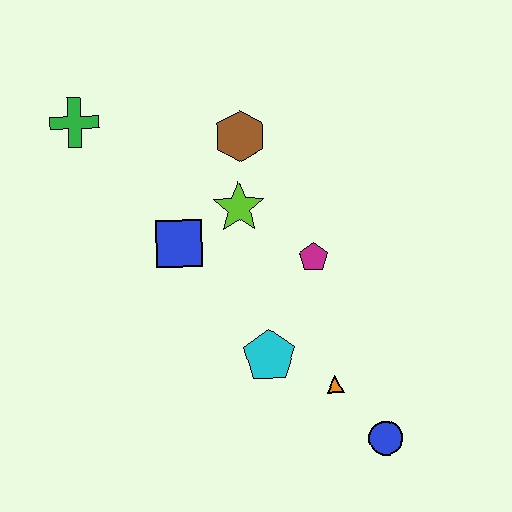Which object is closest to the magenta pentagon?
The lime star is closest to the magenta pentagon.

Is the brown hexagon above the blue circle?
Yes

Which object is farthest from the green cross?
The blue circle is farthest from the green cross.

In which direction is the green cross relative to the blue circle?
The green cross is above the blue circle.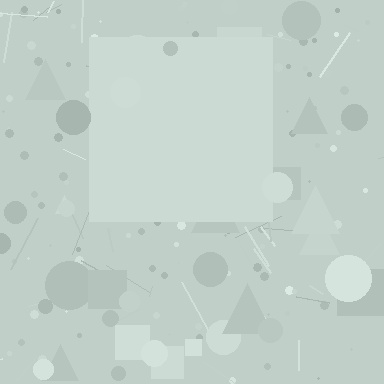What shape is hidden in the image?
A square is hidden in the image.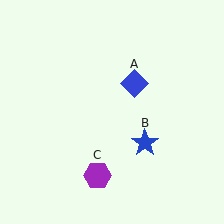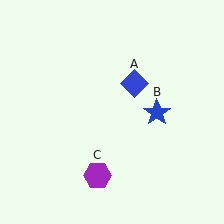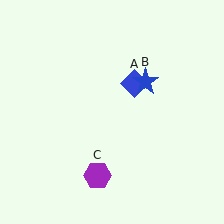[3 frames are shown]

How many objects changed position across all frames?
1 object changed position: blue star (object B).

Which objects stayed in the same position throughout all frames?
Blue diamond (object A) and purple hexagon (object C) remained stationary.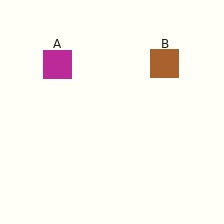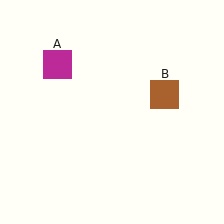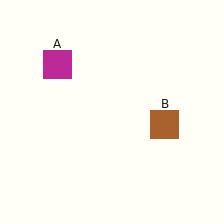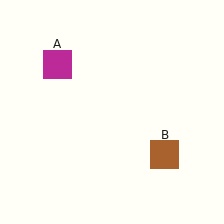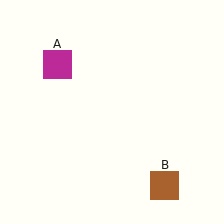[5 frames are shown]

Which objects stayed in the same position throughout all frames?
Magenta square (object A) remained stationary.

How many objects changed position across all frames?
1 object changed position: brown square (object B).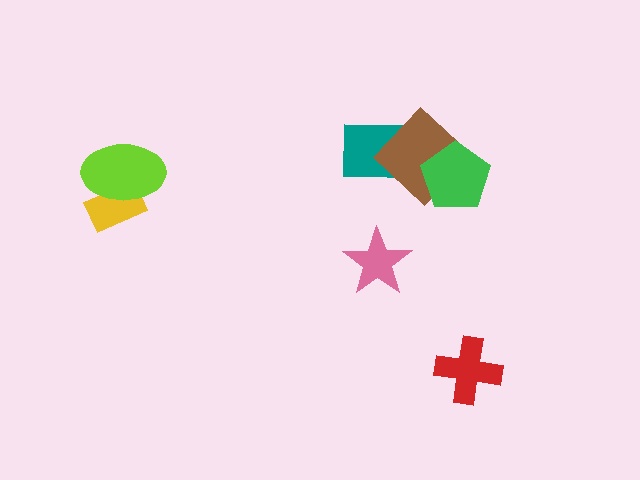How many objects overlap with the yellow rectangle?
1 object overlaps with the yellow rectangle.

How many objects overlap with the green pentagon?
1 object overlaps with the green pentagon.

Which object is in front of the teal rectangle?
The brown diamond is in front of the teal rectangle.